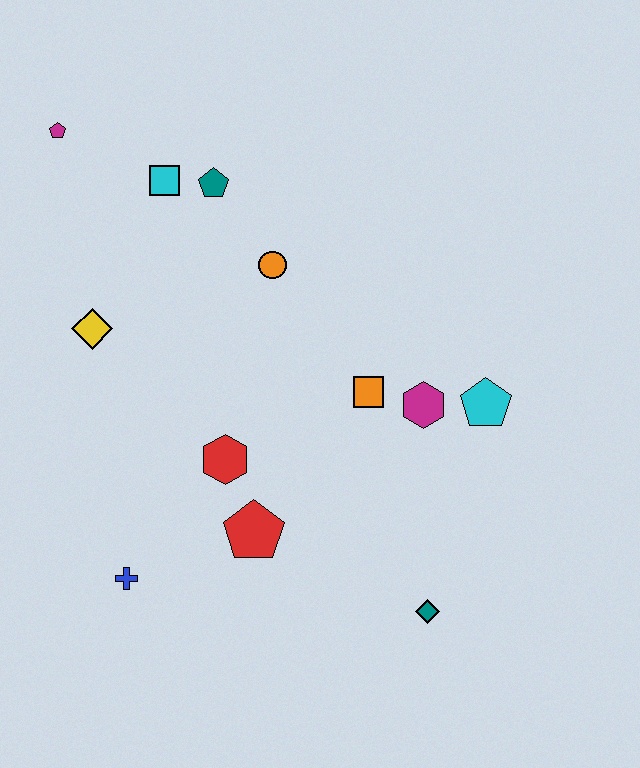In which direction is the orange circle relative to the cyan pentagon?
The orange circle is to the left of the cyan pentagon.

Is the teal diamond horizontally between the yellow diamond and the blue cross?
No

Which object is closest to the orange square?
The magenta hexagon is closest to the orange square.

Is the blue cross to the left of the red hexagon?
Yes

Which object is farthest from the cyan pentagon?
The magenta pentagon is farthest from the cyan pentagon.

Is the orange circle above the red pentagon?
Yes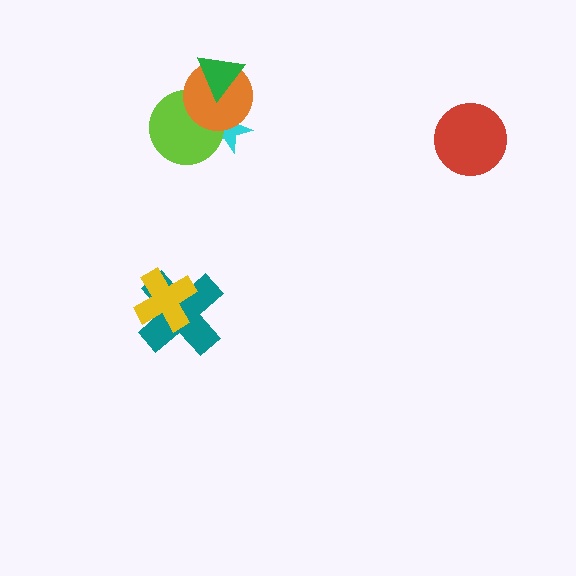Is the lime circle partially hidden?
Yes, it is partially covered by another shape.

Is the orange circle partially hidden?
Yes, it is partially covered by another shape.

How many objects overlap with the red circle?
0 objects overlap with the red circle.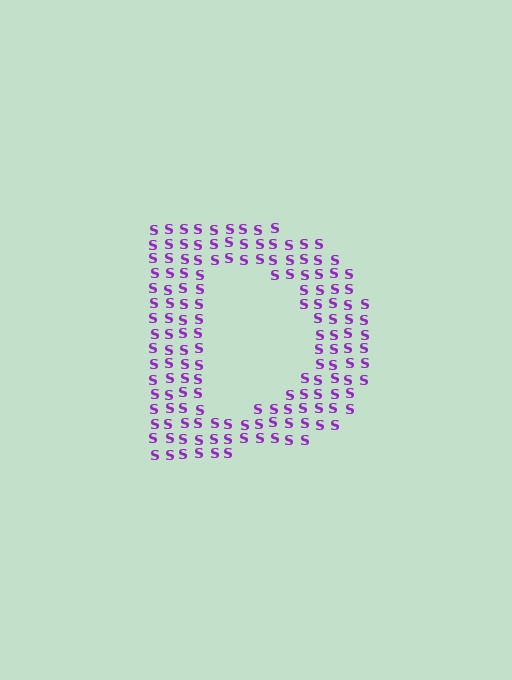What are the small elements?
The small elements are letter S's.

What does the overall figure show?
The overall figure shows the letter D.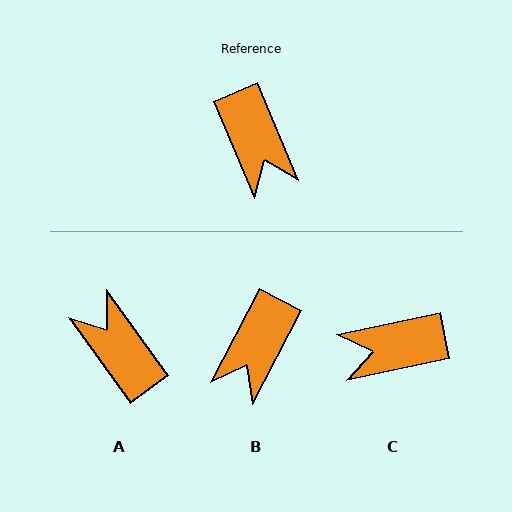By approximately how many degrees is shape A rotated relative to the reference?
Approximately 167 degrees clockwise.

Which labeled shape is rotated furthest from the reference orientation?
A, about 167 degrees away.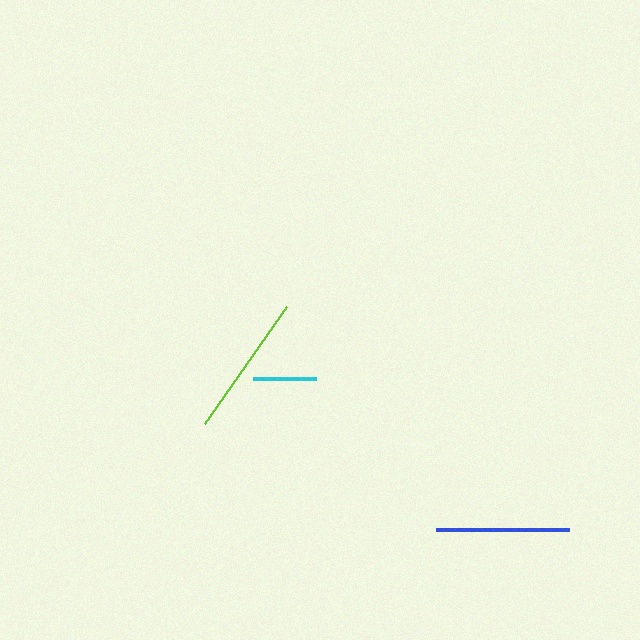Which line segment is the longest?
The lime line is the longest at approximately 143 pixels.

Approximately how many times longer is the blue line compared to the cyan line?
The blue line is approximately 2.1 times the length of the cyan line.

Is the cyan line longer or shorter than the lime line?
The lime line is longer than the cyan line.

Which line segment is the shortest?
The cyan line is the shortest at approximately 62 pixels.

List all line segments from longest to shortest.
From longest to shortest: lime, blue, cyan.